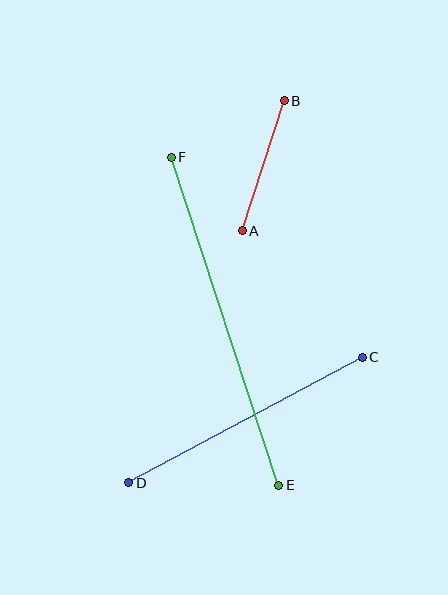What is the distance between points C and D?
The distance is approximately 265 pixels.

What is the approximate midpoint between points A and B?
The midpoint is at approximately (263, 166) pixels.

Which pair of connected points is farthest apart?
Points E and F are farthest apart.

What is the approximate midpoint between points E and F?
The midpoint is at approximately (225, 321) pixels.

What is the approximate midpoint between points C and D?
The midpoint is at approximately (245, 420) pixels.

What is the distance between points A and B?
The distance is approximately 137 pixels.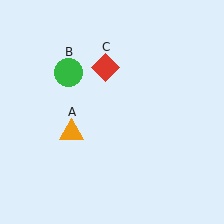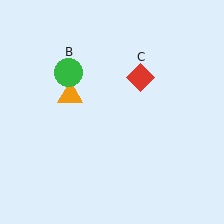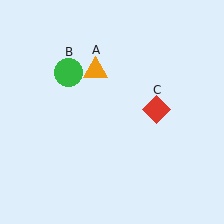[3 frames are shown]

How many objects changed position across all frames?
2 objects changed position: orange triangle (object A), red diamond (object C).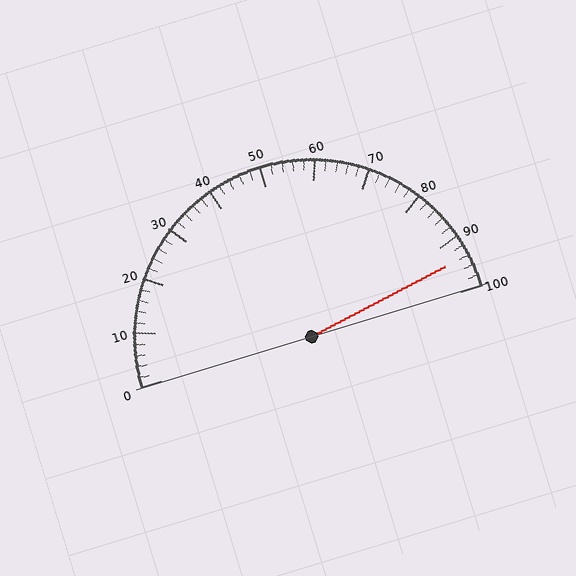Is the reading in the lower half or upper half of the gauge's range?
The reading is in the upper half of the range (0 to 100).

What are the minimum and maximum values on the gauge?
The gauge ranges from 0 to 100.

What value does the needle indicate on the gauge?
The needle indicates approximately 94.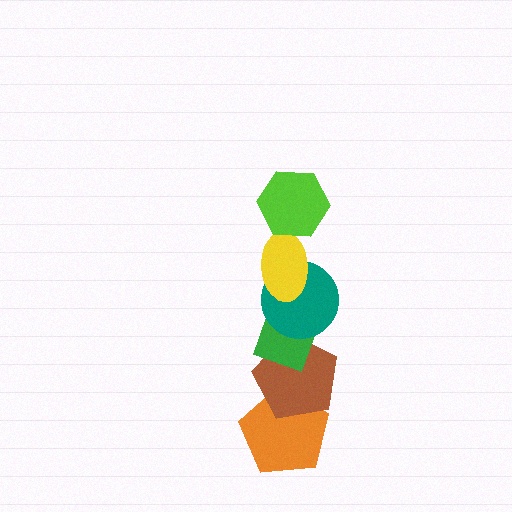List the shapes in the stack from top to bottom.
From top to bottom: the lime hexagon, the yellow ellipse, the teal circle, the green rectangle, the brown pentagon, the orange pentagon.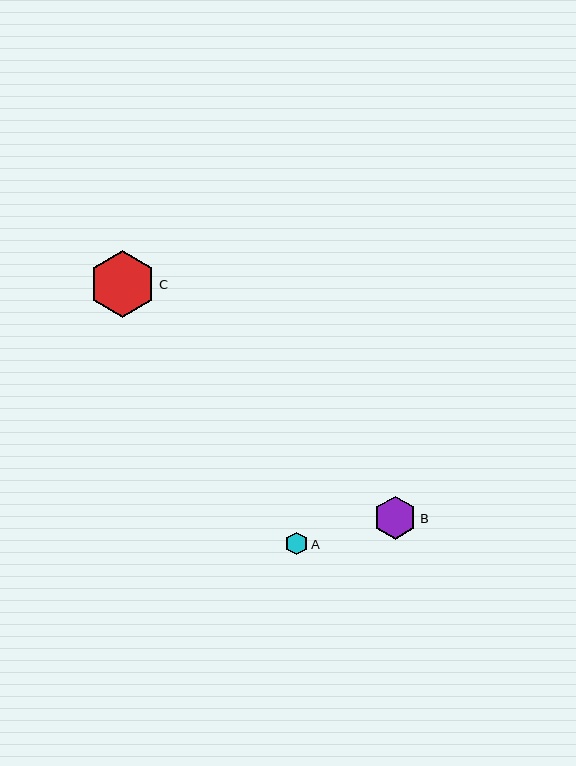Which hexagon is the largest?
Hexagon C is the largest with a size of approximately 68 pixels.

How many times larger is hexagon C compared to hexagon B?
Hexagon C is approximately 1.6 times the size of hexagon B.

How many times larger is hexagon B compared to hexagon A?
Hexagon B is approximately 1.9 times the size of hexagon A.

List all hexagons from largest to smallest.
From largest to smallest: C, B, A.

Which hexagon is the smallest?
Hexagon A is the smallest with a size of approximately 23 pixels.